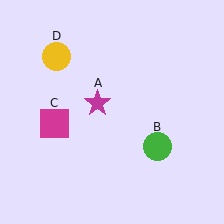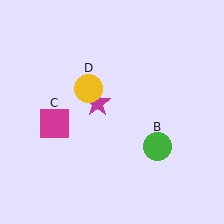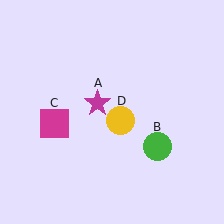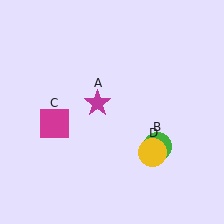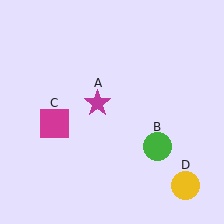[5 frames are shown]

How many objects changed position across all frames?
1 object changed position: yellow circle (object D).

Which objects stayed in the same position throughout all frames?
Magenta star (object A) and green circle (object B) and magenta square (object C) remained stationary.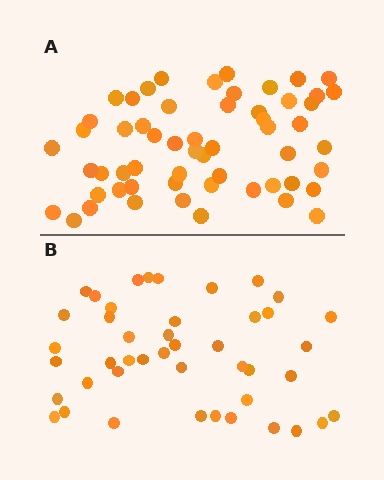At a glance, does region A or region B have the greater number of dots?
Region A (the top region) has more dots.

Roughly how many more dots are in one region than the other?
Region A has approximately 15 more dots than region B.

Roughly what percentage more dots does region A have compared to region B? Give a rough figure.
About 30% more.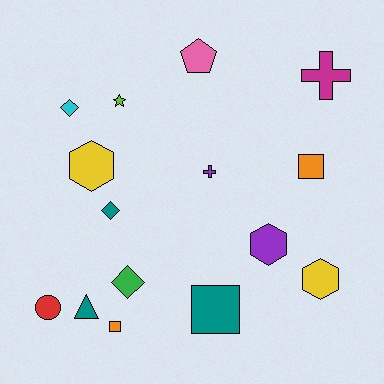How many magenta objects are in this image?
There is 1 magenta object.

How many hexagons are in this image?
There are 3 hexagons.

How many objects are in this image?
There are 15 objects.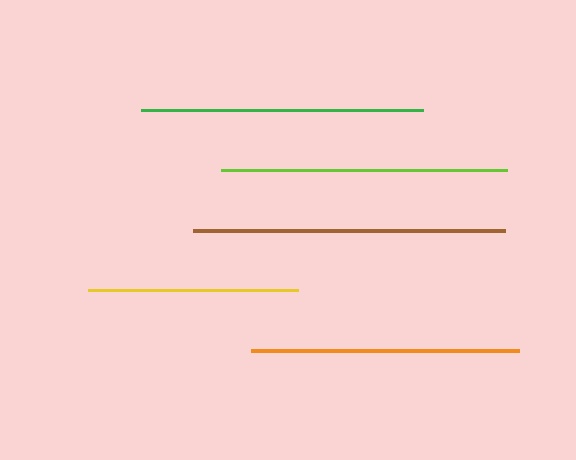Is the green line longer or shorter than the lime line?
The lime line is longer than the green line.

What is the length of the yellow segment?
The yellow segment is approximately 211 pixels long.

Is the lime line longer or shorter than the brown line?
The brown line is longer than the lime line.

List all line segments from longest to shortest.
From longest to shortest: brown, lime, green, orange, yellow.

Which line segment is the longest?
The brown line is the longest at approximately 312 pixels.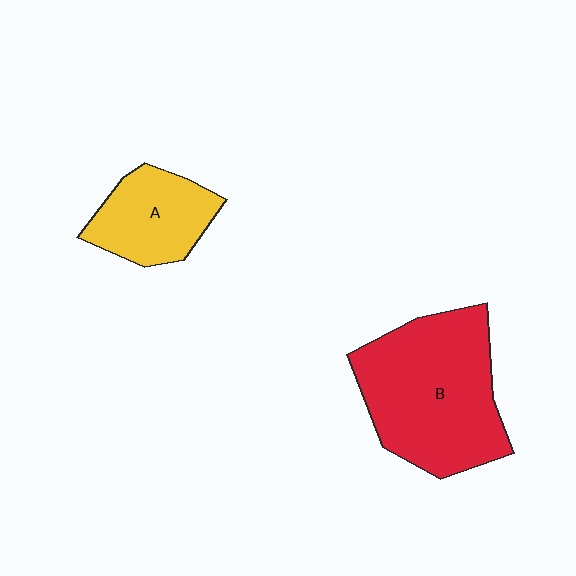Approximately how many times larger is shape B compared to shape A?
Approximately 2.0 times.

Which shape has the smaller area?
Shape A (yellow).